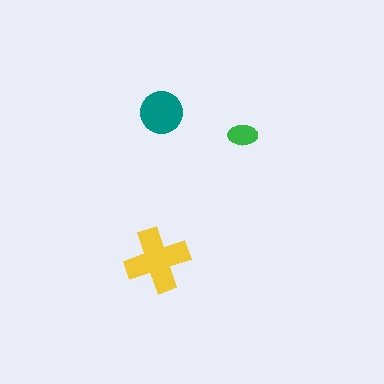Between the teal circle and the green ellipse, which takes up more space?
The teal circle.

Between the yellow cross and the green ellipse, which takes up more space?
The yellow cross.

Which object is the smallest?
The green ellipse.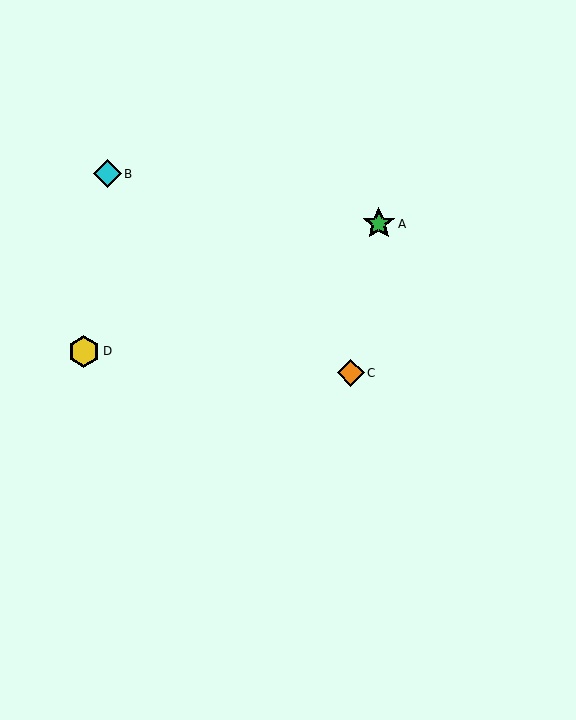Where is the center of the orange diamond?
The center of the orange diamond is at (351, 373).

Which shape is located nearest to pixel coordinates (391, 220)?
The green star (labeled A) at (379, 224) is nearest to that location.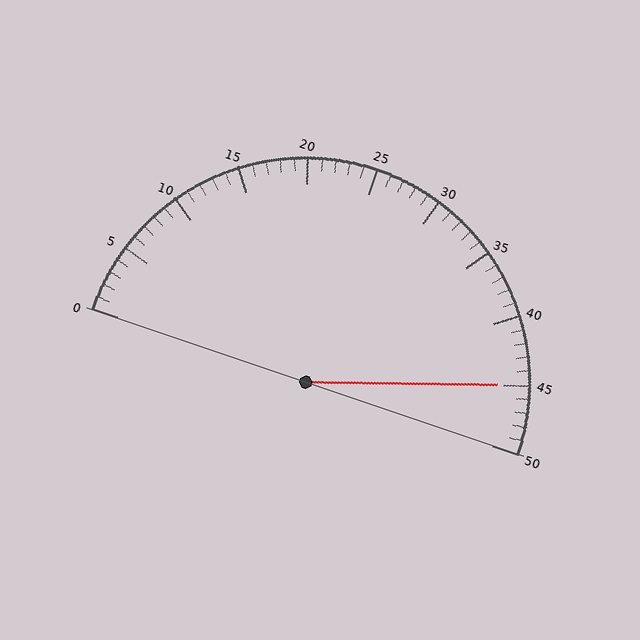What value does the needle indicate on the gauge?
The needle indicates approximately 45.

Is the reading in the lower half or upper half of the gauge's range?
The reading is in the upper half of the range (0 to 50).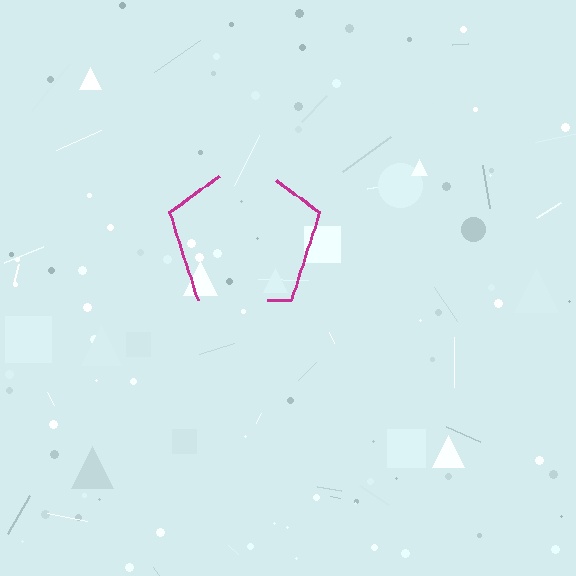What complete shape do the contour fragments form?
The contour fragments form a pentagon.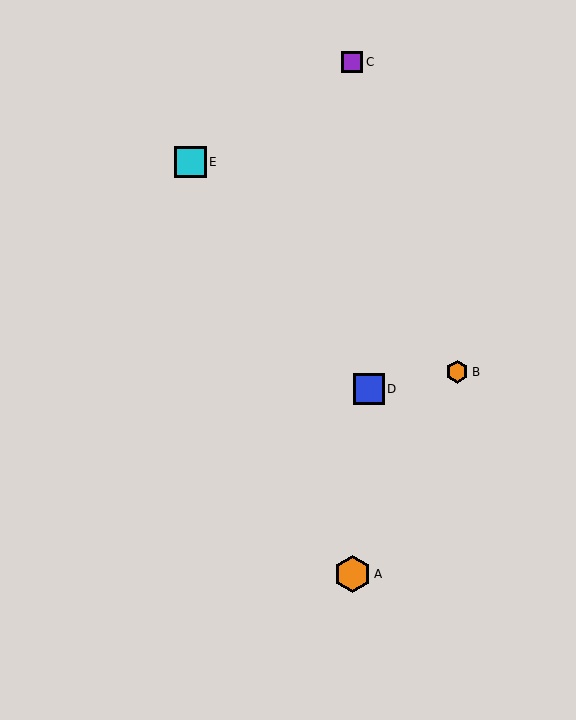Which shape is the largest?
The orange hexagon (labeled A) is the largest.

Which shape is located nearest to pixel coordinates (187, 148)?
The cyan square (labeled E) at (191, 162) is nearest to that location.